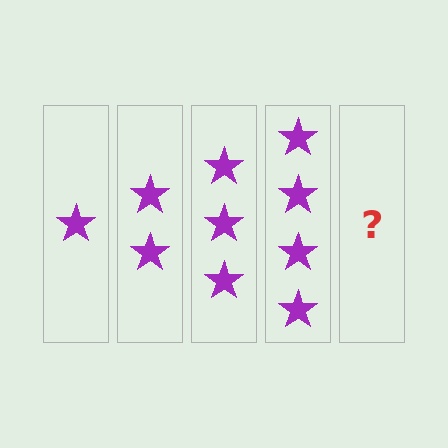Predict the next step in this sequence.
The next step is 5 stars.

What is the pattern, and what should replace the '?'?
The pattern is that each step adds one more star. The '?' should be 5 stars.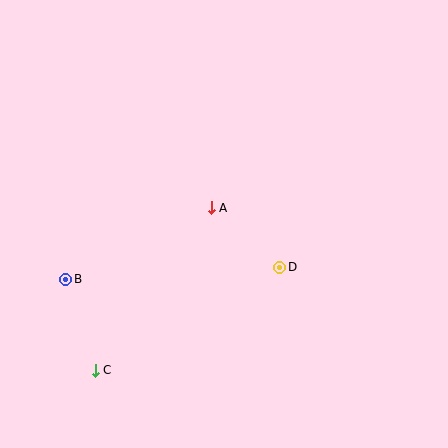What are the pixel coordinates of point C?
Point C is at (95, 370).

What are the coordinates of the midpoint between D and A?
The midpoint between D and A is at (246, 237).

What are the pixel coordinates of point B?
Point B is at (66, 279).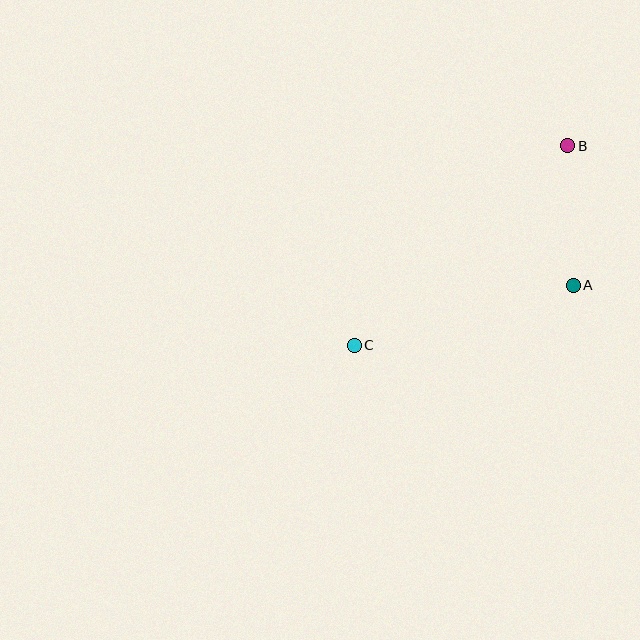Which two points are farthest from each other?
Points B and C are farthest from each other.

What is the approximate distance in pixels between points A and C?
The distance between A and C is approximately 227 pixels.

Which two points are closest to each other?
Points A and B are closest to each other.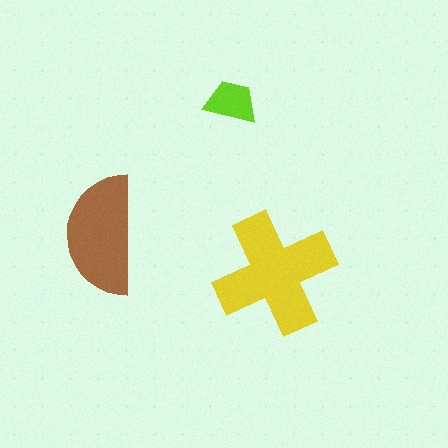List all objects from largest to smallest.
The yellow cross, the brown semicircle, the lime trapezoid.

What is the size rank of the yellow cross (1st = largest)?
1st.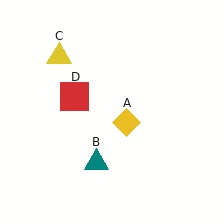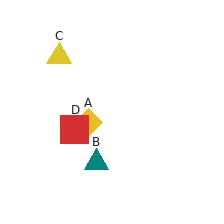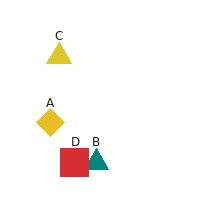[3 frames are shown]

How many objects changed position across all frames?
2 objects changed position: yellow diamond (object A), red square (object D).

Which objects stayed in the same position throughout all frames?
Teal triangle (object B) and yellow triangle (object C) remained stationary.